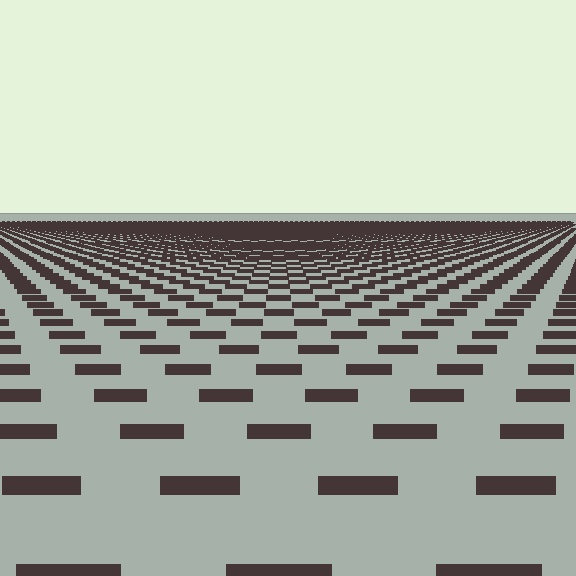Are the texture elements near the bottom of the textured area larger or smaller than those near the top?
Larger. Near the bottom, elements are closer to the viewer and appear at a bigger on-screen size.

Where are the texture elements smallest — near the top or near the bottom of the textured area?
Near the top.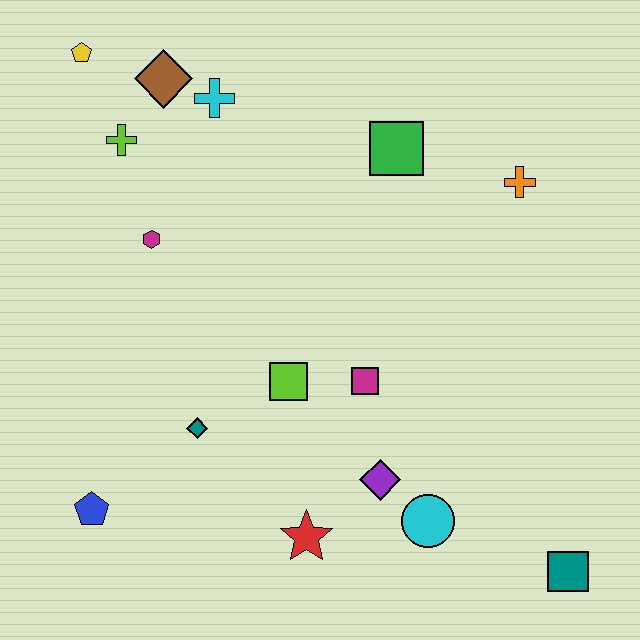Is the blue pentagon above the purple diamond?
No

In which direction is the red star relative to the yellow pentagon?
The red star is below the yellow pentagon.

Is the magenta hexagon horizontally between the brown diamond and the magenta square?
No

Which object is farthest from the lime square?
The yellow pentagon is farthest from the lime square.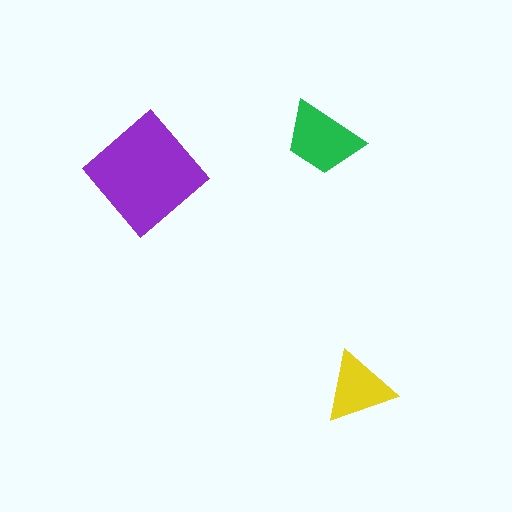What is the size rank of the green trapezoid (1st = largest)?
2nd.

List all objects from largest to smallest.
The purple diamond, the green trapezoid, the yellow triangle.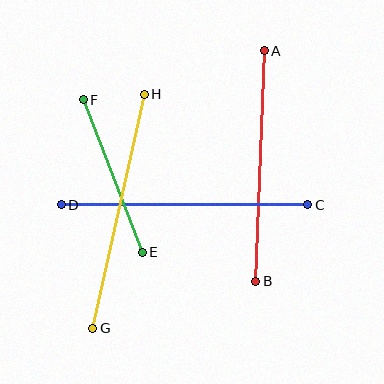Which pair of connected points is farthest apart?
Points C and D are farthest apart.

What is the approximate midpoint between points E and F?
The midpoint is at approximately (113, 176) pixels.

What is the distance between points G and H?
The distance is approximately 240 pixels.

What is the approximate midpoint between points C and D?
The midpoint is at approximately (184, 205) pixels.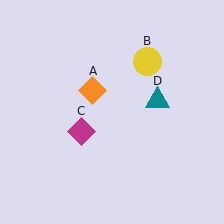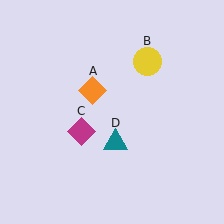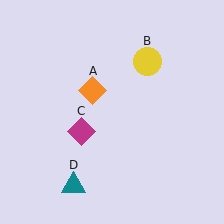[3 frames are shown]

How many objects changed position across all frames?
1 object changed position: teal triangle (object D).